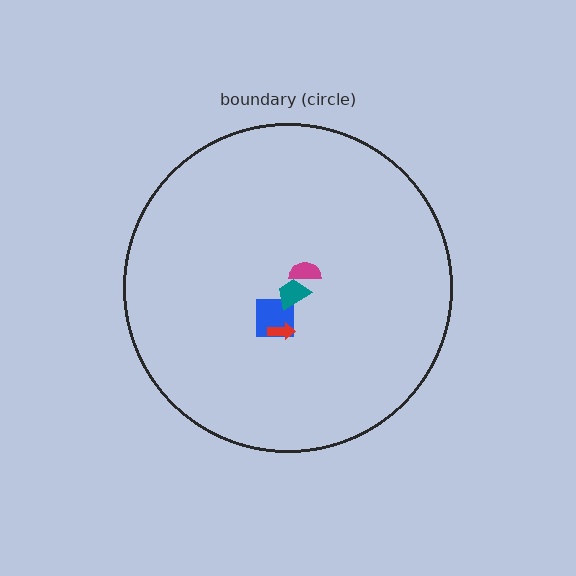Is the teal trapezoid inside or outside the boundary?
Inside.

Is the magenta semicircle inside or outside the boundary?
Inside.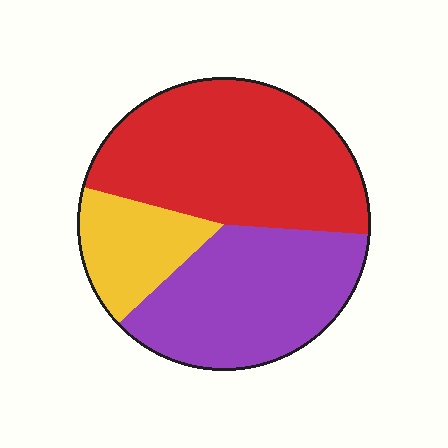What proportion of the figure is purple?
Purple takes up about three eighths (3/8) of the figure.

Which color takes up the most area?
Red, at roughly 45%.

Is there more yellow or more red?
Red.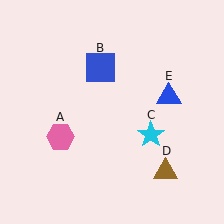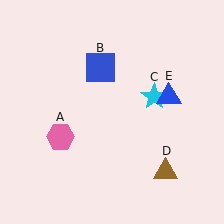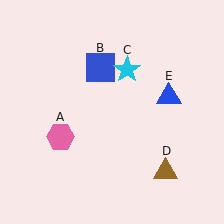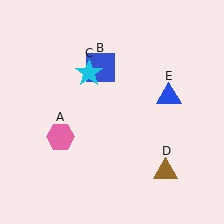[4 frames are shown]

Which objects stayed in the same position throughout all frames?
Pink hexagon (object A) and blue square (object B) and brown triangle (object D) and blue triangle (object E) remained stationary.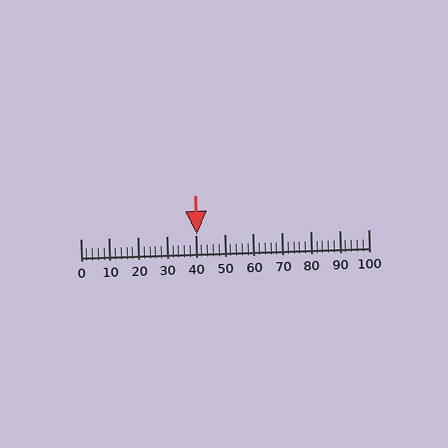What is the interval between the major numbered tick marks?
The major tick marks are spaced 10 units apart.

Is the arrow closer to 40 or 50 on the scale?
The arrow is closer to 40.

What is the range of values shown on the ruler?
The ruler shows values from 0 to 100.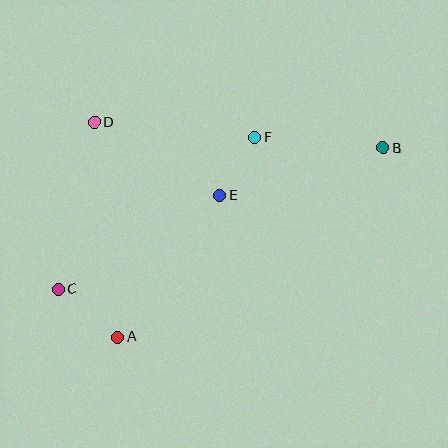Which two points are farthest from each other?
Points B and C are farthest from each other.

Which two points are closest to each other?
Points E and F are closest to each other.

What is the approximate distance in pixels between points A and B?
The distance between A and B is approximately 326 pixels.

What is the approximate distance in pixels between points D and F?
The distance between D and F is approximately 161 pixels.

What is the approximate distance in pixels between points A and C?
The distance between A and C is approximately 76 pixels.